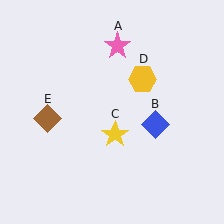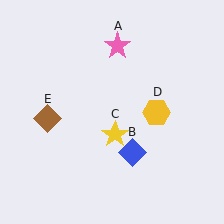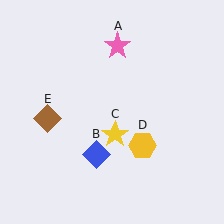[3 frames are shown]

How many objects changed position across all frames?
2 objects changed position: blue diamond (object B), yellow hexagon (object D).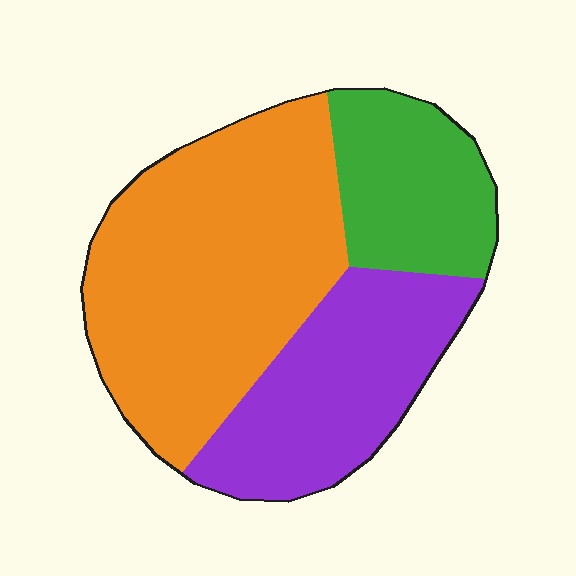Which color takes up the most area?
Orange, at roughly 50%.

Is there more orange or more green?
Orange.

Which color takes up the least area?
Green, at roughly 20%.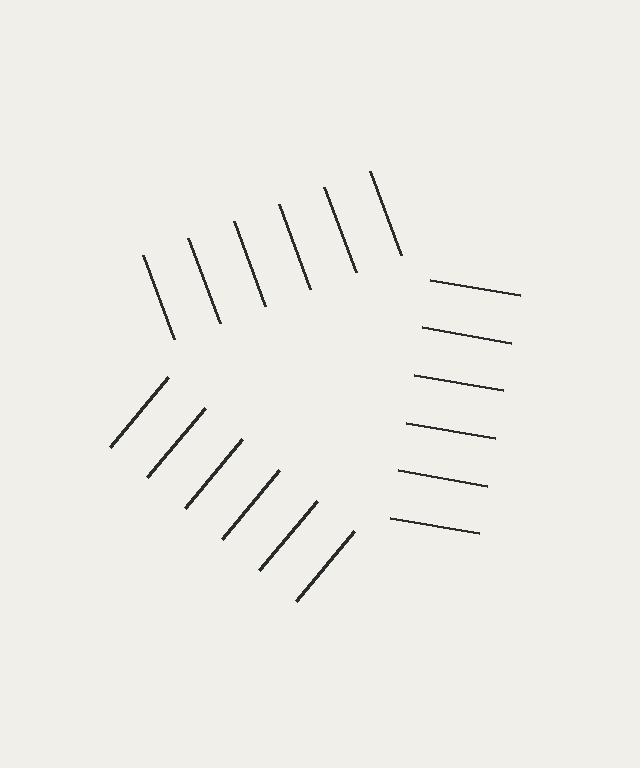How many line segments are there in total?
18 — 6 along each of the 3 edges.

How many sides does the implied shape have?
3 sides — the line-ends trace a triangle.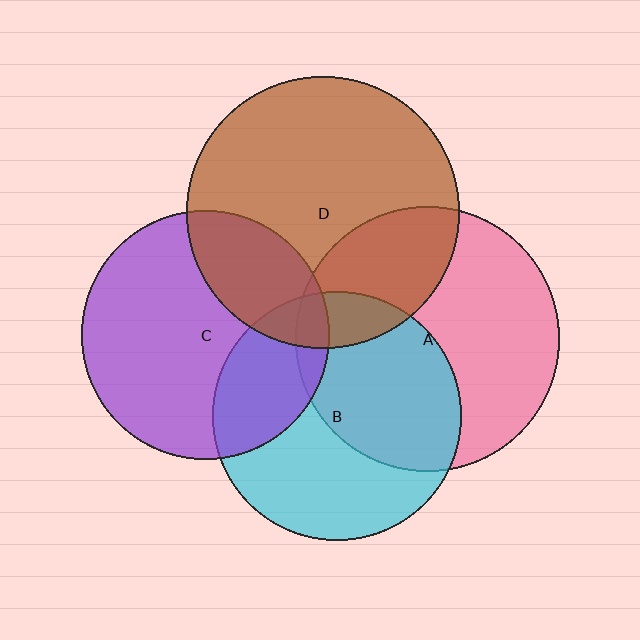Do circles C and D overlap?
Yes.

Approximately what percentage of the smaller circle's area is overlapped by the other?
Approximately 25%.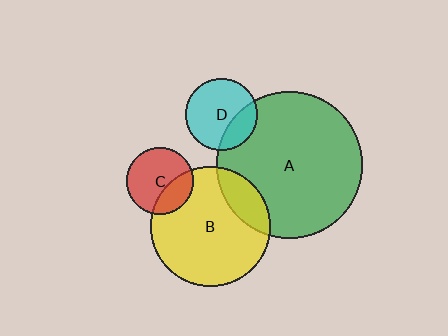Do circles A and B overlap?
Yes.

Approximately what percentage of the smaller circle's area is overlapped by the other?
Approximately 20%.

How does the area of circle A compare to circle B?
Approximately 1.5 times.